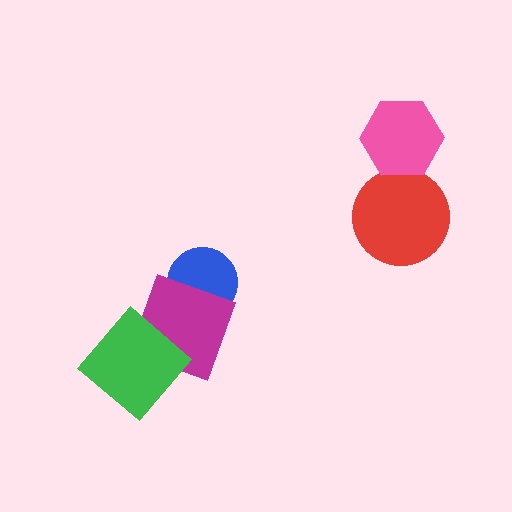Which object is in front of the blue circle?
The magenta square is in front of the blue circle.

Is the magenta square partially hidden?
Yes, it is partially covered by another shape.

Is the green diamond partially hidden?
No, no other shape covers it.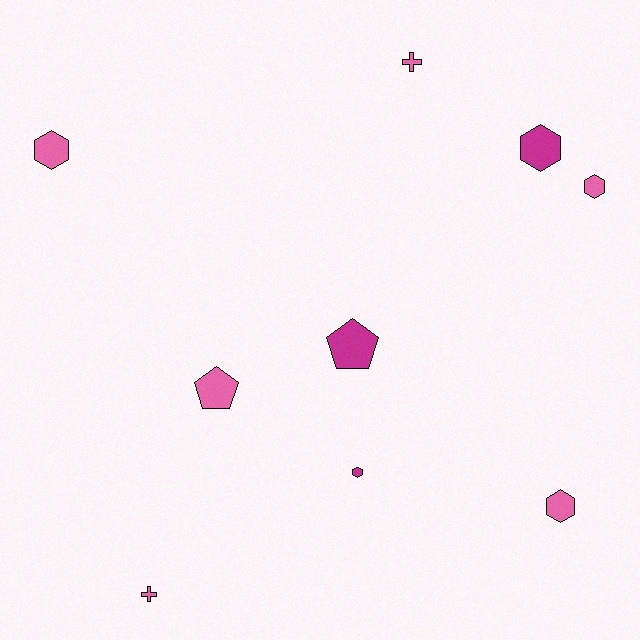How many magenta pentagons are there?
There is 1 magenta pentagon.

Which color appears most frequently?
Pink, with 6 objects.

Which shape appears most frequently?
Hexagon, with 5 objects.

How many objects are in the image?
There are 9 objects.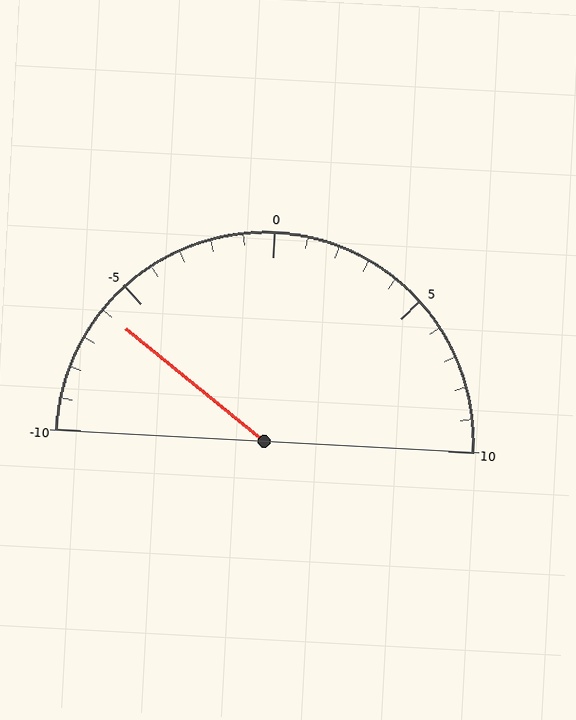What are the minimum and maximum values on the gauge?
The gauge ranges from -10 to 10.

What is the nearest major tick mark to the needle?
The nearest major tick mark is -5.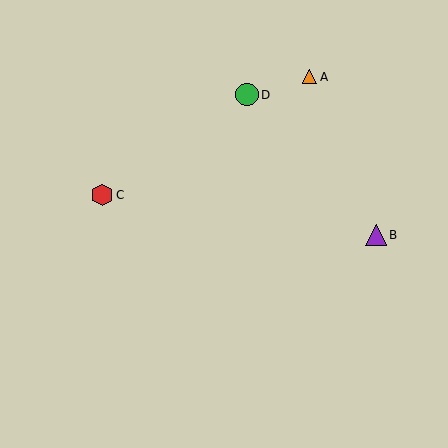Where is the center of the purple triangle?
The center of the purple triangle is at (376, 235).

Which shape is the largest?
The green circle (labeled D) is the largest.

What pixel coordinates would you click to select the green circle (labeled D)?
Click at (247, 95) to select the green circle D.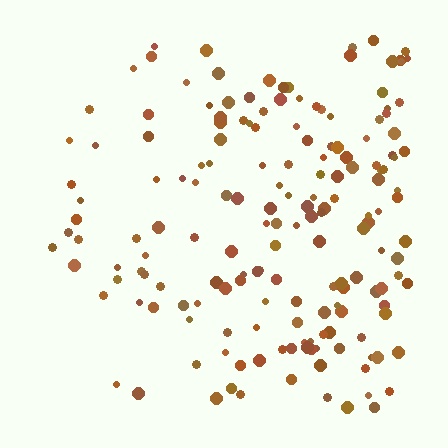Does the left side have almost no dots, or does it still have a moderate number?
Still a moderate number, just noticeably fewer than the right.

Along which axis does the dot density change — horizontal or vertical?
Horizontal.